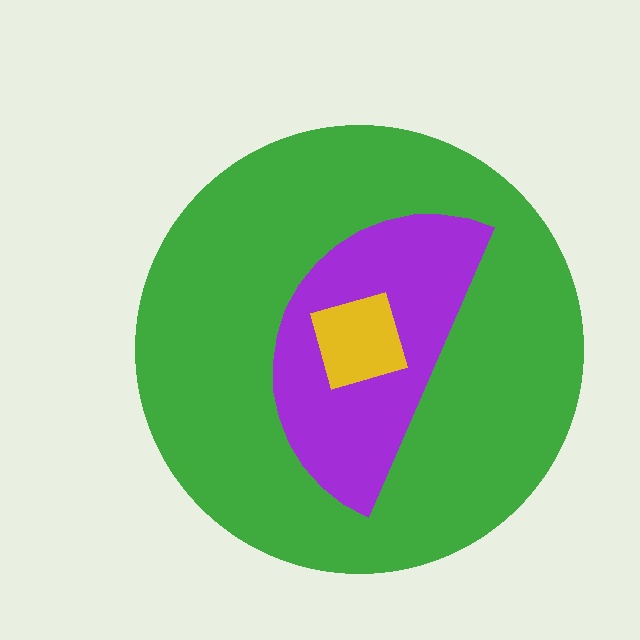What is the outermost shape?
The green circle.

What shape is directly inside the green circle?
The purple semicircle.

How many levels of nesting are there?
3.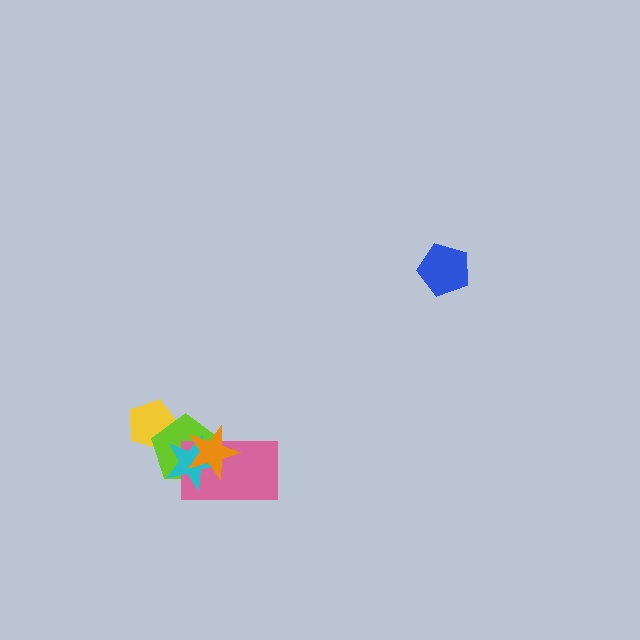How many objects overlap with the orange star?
3 objects overlap with the orange star.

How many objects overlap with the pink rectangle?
3 objects overlap with the pink rectangle.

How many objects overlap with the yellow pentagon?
1 object overlaps with the yellow pentagon.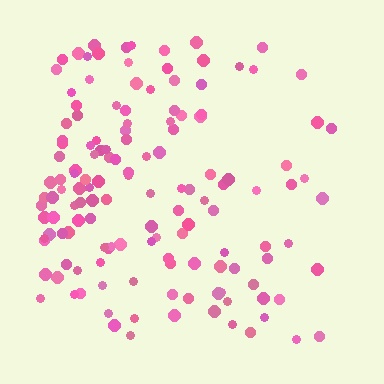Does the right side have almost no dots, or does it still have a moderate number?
Still a moderate number, just noticeably fewer than the left.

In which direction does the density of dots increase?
From right to left, with the left side densest.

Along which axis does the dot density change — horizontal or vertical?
Horizontal.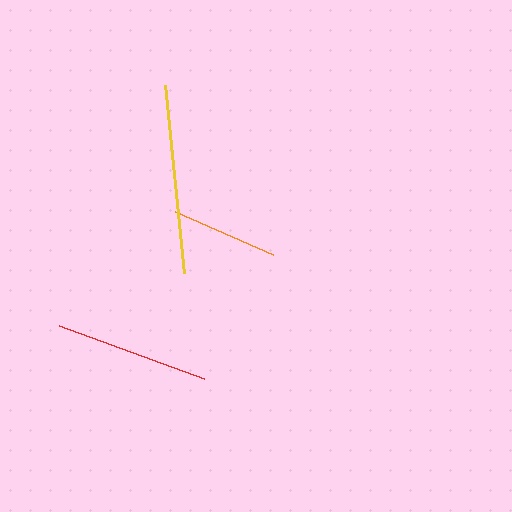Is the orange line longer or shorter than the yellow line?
The yellow line is longer than the orange line.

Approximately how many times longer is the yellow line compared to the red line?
The yellow line is approximately 1.2 times the length of the red line.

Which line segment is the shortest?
The orange line is the shortest at approximately 107 pixels.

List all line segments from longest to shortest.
From longest to shortest: yellow, red, orange.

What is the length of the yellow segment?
The yellow segment is approximately 189 pixels long.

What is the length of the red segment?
The red segment is approximately 155 pixels long.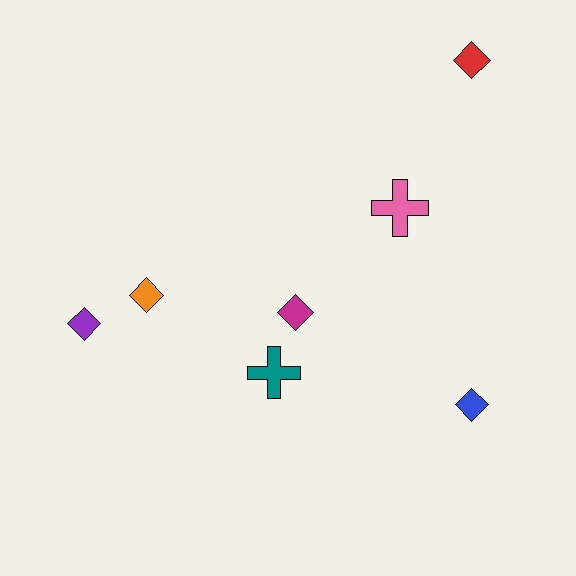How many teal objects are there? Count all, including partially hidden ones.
There is 1 teal object.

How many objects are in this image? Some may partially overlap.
There are 7 objects.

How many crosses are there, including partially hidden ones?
There are 2 crosses.